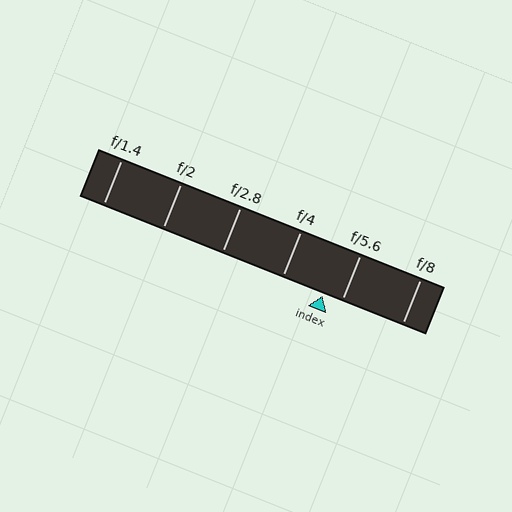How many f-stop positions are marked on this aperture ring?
There are 6 f-stop positions marked.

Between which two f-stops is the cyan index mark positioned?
The index mark is between f/4 and f/5.6.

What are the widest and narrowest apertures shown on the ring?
The widest aperture shown is f/1.4 and the narrowest is f/8.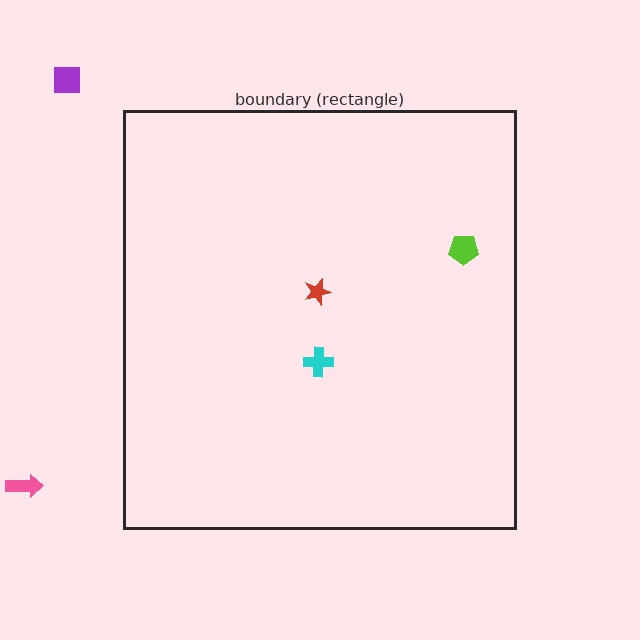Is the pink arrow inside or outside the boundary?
Outside.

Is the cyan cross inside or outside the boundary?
Inside.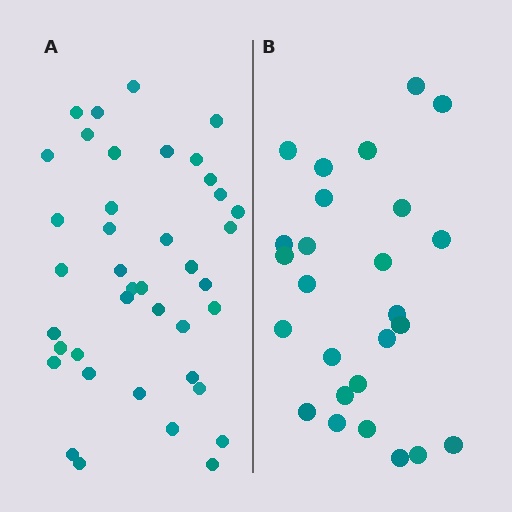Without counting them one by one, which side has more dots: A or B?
Region A (the left region) has more dots.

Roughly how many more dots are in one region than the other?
Region A has approximately 15 more dots than region B.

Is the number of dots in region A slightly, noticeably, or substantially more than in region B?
Region A has substantially more. The ratio is roughly 1.5 to 1.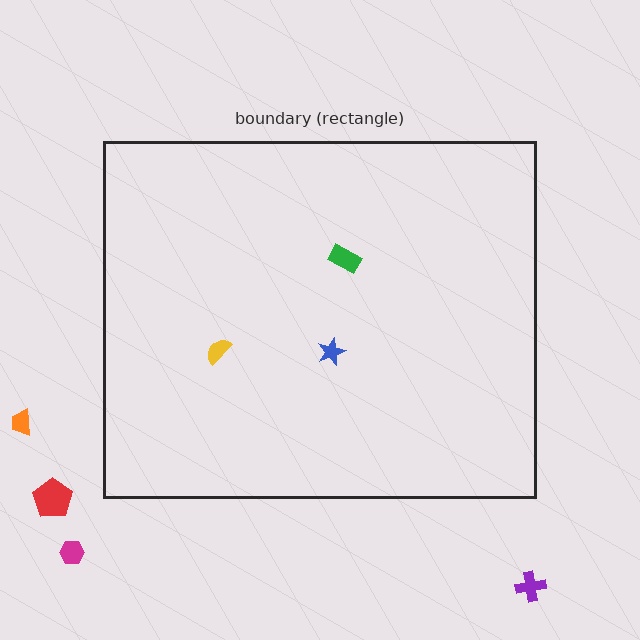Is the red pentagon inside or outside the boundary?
Outside.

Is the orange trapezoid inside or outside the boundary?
Outside.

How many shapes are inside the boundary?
3 inside, 4 outside.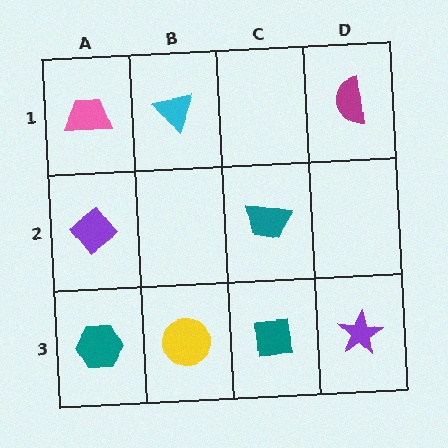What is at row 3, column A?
A teal hexagon.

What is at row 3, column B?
A yellow circle.